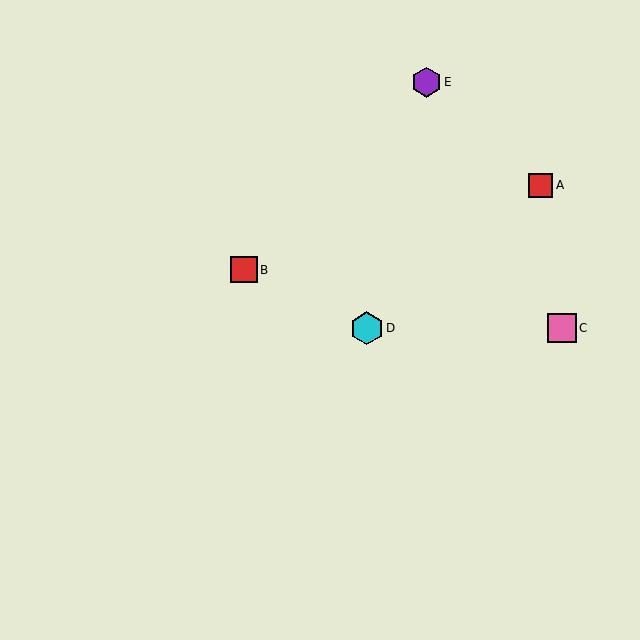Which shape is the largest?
The cyan hexagon (labeled D) is the largest.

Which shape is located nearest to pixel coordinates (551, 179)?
The red square (labeled A) at (541, 185) is nearest to that location.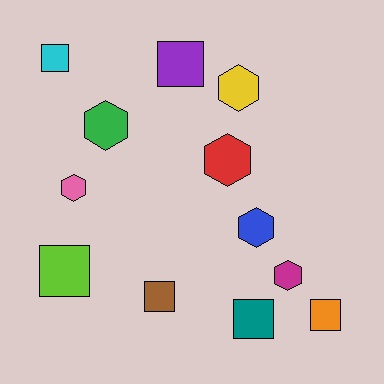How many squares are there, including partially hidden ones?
There are 6 squares.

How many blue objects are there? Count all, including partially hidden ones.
There is 1 blue object.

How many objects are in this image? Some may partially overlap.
There are 12 objects.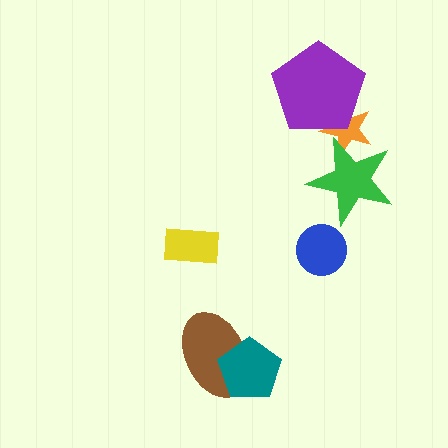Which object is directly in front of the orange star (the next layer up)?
The purple pentagon is directly in front of the orange star.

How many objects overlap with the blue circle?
0 objects overlap with the blue circle.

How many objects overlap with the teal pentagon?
1 object overlaps with the teal pentagon.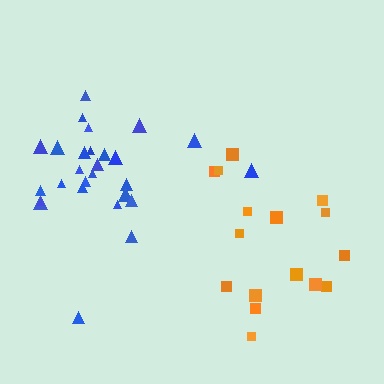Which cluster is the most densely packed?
Blue.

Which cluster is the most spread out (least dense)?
Orange.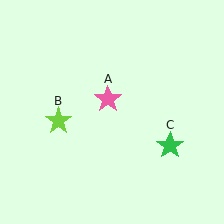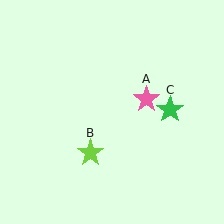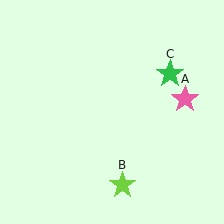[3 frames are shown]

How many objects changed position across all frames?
3 objects changed position: pink star (object A), lime star (object B), green star (object C).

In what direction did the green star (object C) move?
The green star (object C) moved up.